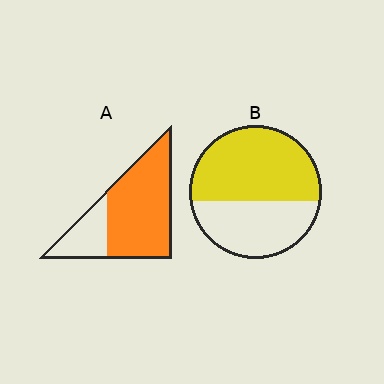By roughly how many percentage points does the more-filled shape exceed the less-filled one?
By roughly 15 percentage points (A over B).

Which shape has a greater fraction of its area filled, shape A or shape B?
Shape A.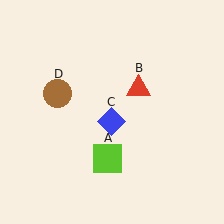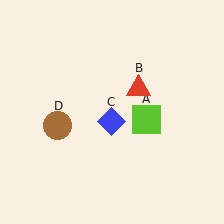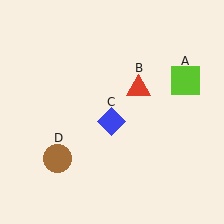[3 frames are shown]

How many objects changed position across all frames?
2 objects changed position: lime square (object A), brown circle (object D).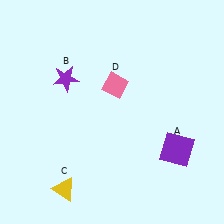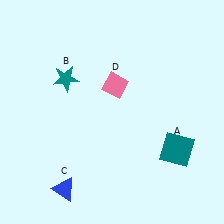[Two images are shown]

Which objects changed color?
A changed from purple to teal. B changed from purple to teal. C changed from yellow to blue.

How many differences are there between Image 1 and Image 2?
There are 3 differences between the two images.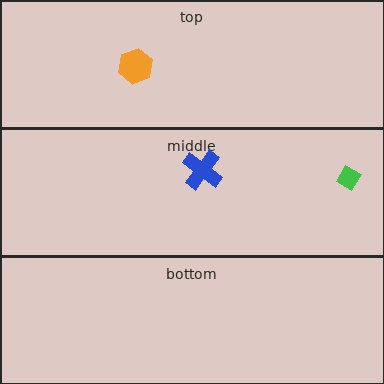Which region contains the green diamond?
The middle region.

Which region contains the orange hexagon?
The top region.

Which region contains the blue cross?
The middle region.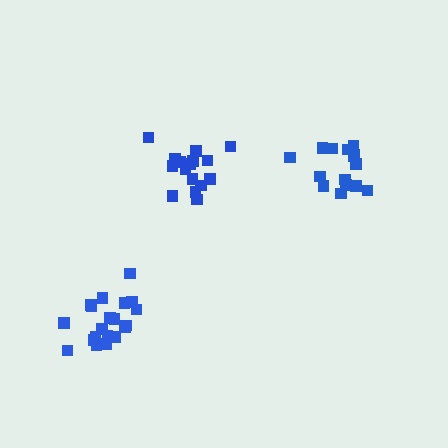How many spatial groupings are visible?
There are 3 spatial groupings.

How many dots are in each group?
Group 1: 20 dots, Group 2: 16 dots, Group 3: 15 dots (51 total).